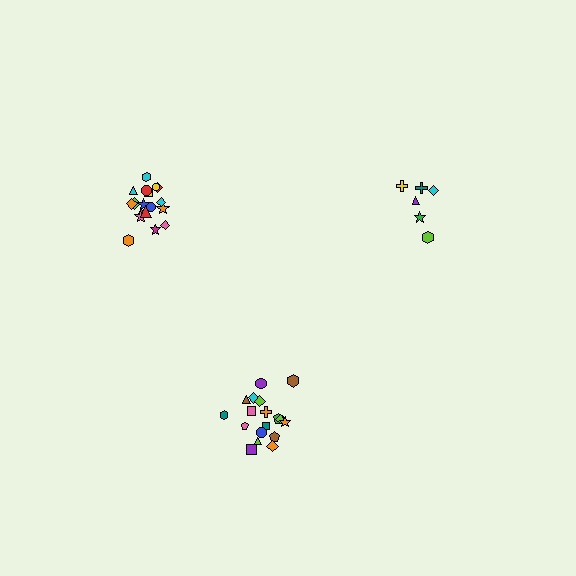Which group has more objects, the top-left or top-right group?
The top-left group.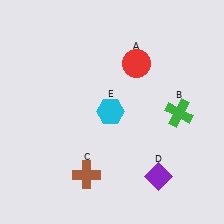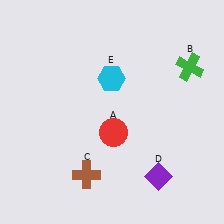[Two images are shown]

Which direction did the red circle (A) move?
The red circle (A) moved down.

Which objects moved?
The objects that moved are: the red circle (A), the green cross (B), the cyan hexagon (E).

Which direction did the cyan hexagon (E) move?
The cyan hexagon (E) moved up.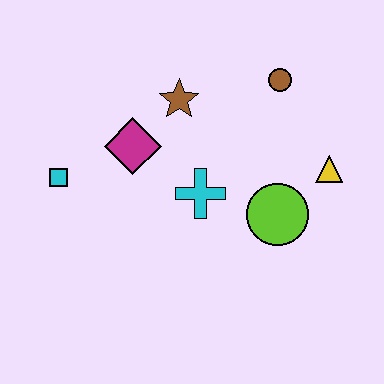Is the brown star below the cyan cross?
No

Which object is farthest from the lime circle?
The cyan square is farthest from the lime circle.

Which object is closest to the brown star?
The magenta diamond is closest to the brown star.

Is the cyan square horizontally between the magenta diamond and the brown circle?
No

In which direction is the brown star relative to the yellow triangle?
The brown star is to the left of the yellow triangle.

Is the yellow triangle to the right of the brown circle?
Yes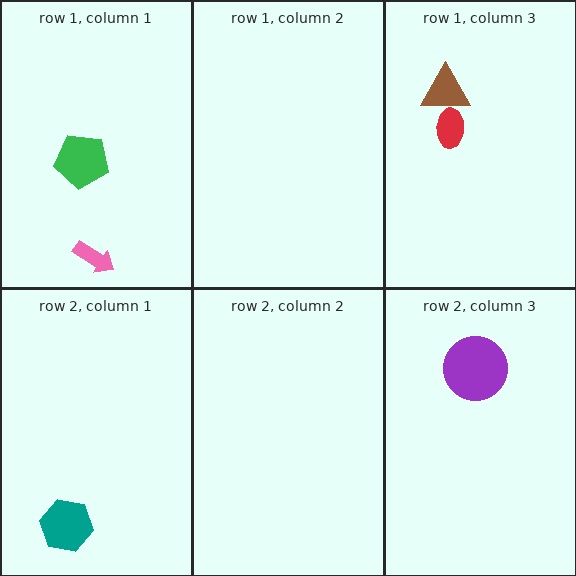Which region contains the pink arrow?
The row 1, column 1 region.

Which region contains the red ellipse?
The row 1, column 3 region.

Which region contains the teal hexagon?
The row 2, column 1 region.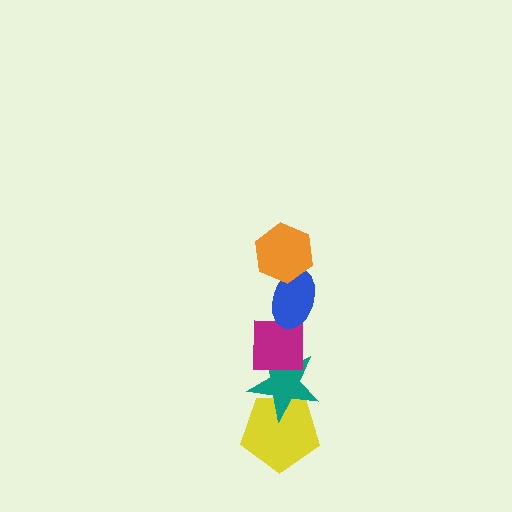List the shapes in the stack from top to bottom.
From top to bottom: the orange hexagon, the blue ellipse, the magenta square, the teal star, the yellow pentagon.